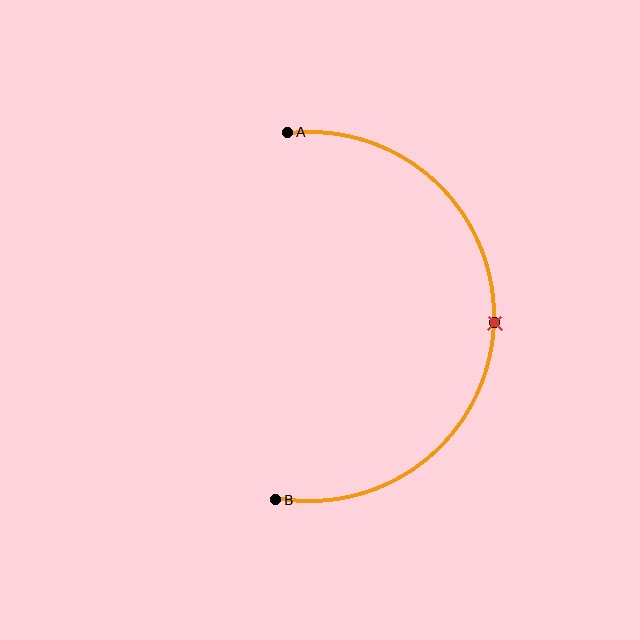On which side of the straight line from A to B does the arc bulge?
The arc bulges to the right of the straight line connecting A and B.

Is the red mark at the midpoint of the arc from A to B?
Yes. The red mark lies on the arc at equal arc-length from both A and B — it is the arc midpoint.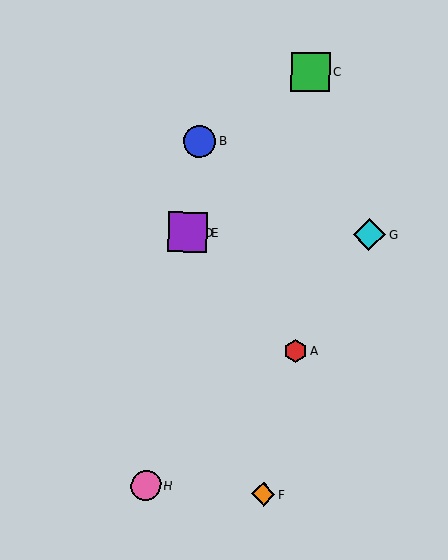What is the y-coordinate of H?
Object H is at y≈486.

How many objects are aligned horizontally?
3 objects (D, E, G) are aligned horizontally.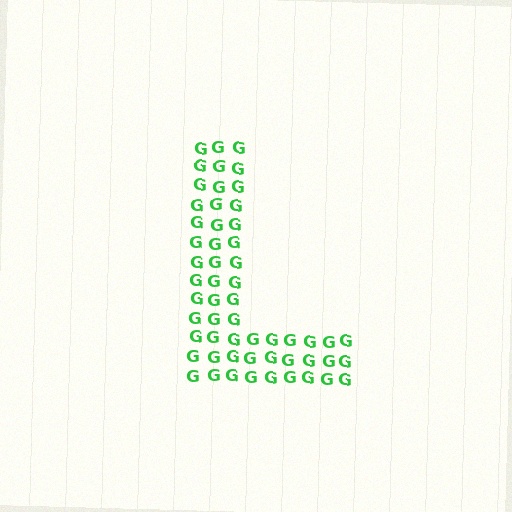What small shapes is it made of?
It is made of small letter G's.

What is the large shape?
The large shape is the letter L.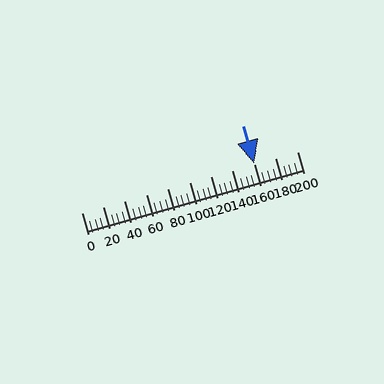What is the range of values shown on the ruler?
The ruler shows values from 0 to 200.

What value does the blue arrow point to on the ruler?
The blue arrow points to approximately 160.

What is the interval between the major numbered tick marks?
The major tick marks are spaced 20 units apart.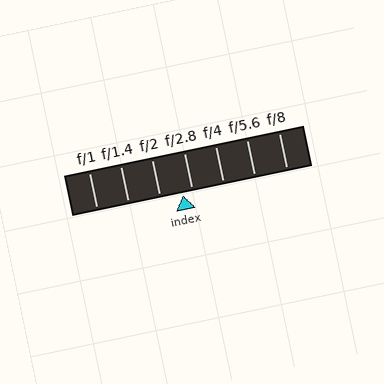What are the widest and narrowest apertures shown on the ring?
The widest aperture shown is f/1 and the narrowest is f/8.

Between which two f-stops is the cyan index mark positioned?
The index mark is between f/2 and f/2.8.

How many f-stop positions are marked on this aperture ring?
There are 7 f-stop positions marked.